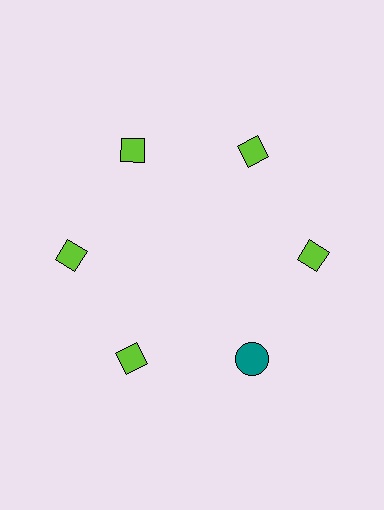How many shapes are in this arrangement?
There are 6 shapes arranged in a ring pattern.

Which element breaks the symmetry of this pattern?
The teal circle at roughly the 5 o'clock position breaks the symmetry. All other shapes are lime diamonds.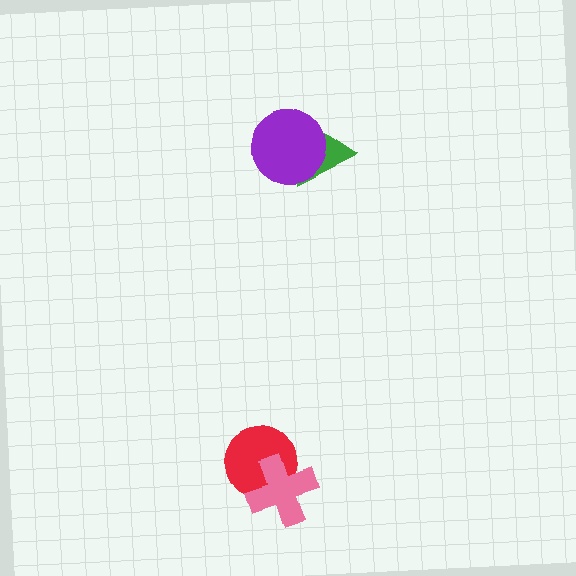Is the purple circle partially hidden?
No, no other shape covers it.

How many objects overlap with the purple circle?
1 object overlaps with the purple circle.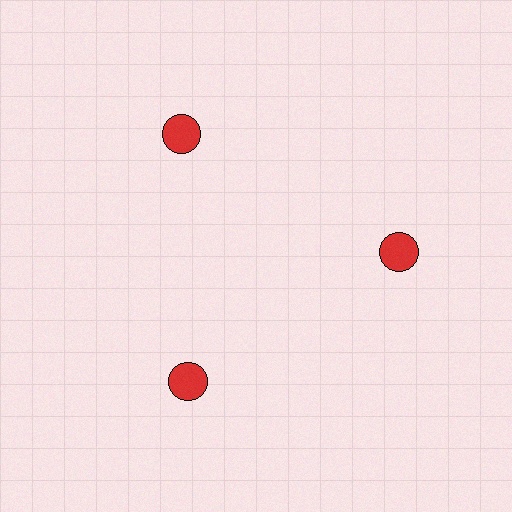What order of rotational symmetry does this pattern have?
This pattern has 3-fold rotational symmetry.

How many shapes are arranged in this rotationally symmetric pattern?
There are 3 shapes, arranged in 3 groups of 1.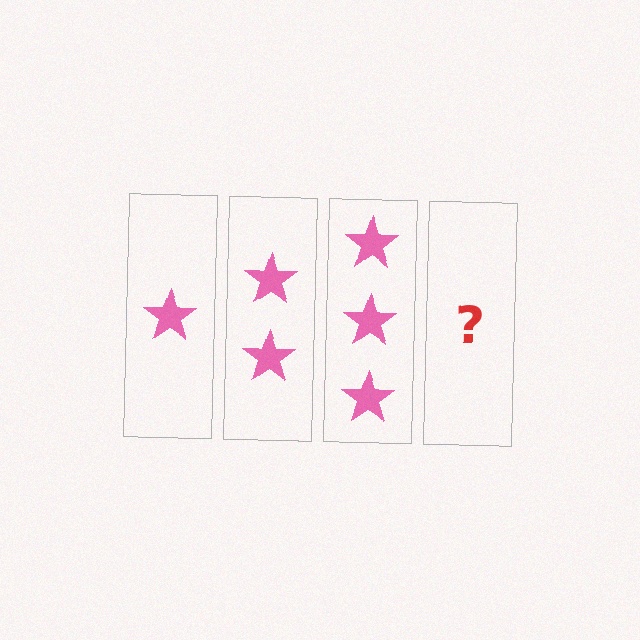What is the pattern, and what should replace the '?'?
The pattern is that each step adds one more star. The '?' should be 4 stars.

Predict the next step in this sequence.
The next step is 4 stars.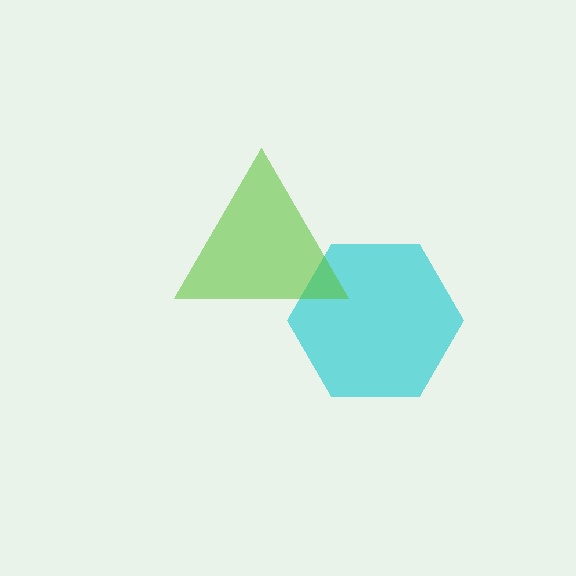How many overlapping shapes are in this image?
There are 2 overlapping shapes in the image.